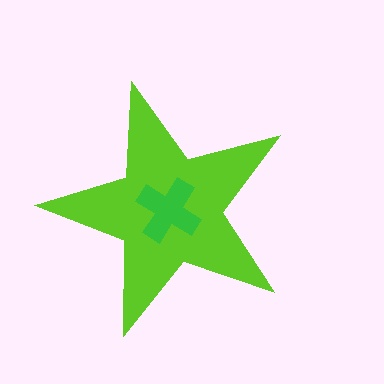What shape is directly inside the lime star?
The green cross.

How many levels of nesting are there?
2.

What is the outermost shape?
The lime star.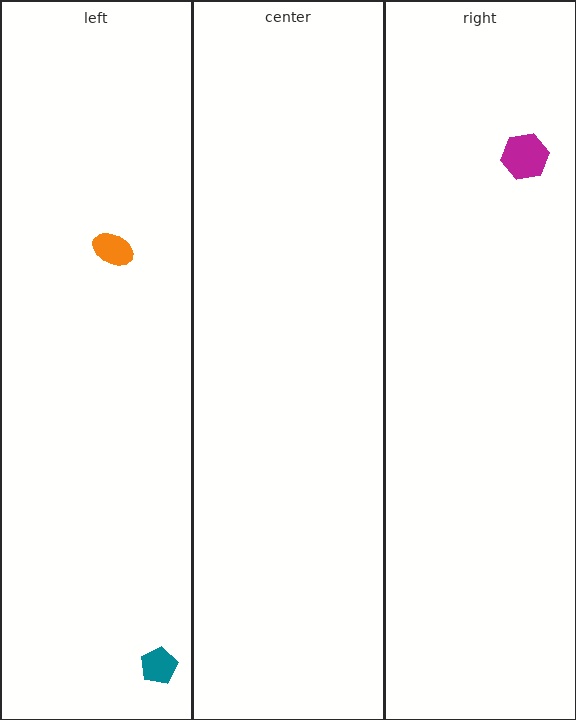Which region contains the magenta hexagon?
The right region.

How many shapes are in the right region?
1.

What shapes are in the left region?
The teal pentagon, the orange ellipse.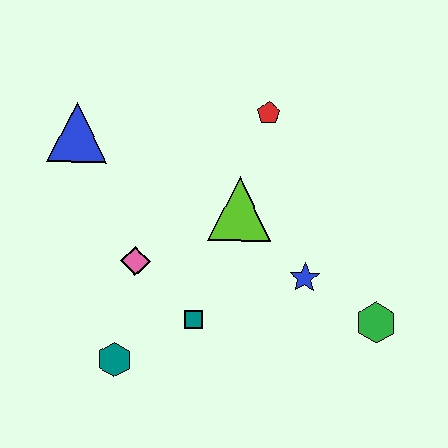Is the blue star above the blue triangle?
No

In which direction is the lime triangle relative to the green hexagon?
The lime triangle is to the left of the green hexagon.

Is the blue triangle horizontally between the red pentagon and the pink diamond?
No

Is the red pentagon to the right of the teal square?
Yes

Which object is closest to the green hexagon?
The blue star is closest to the green hexagon.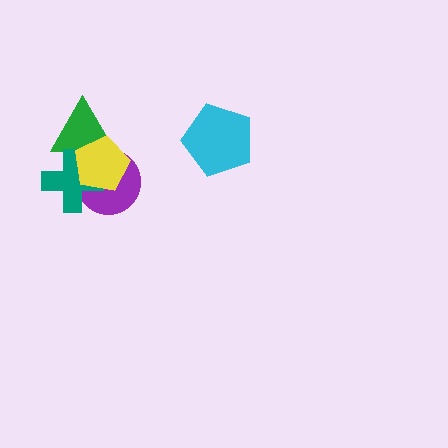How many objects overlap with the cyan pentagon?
0 objects overlap with the cyan pentagon.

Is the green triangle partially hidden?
Yes, it is partially covered by another shape.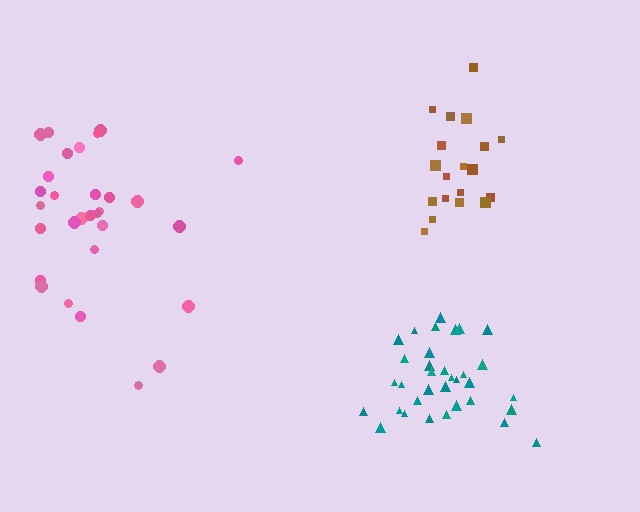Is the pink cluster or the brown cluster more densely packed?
Brown.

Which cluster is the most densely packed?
Teal.